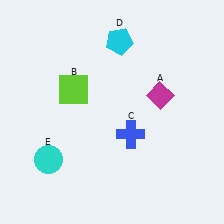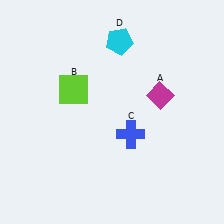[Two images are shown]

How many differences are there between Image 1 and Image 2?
There is 1 difference between the two images.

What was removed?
The cyan circle (E) was removed in Image 2.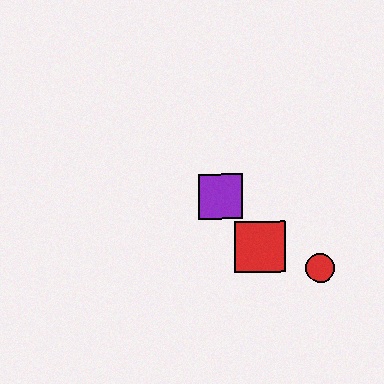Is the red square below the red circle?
No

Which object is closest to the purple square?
The red square is closest to the purple square.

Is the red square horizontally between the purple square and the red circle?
Yes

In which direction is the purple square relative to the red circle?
The purple square is to the left of the red circle.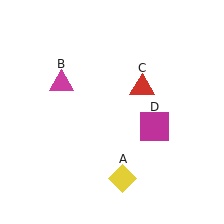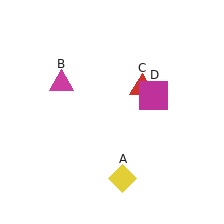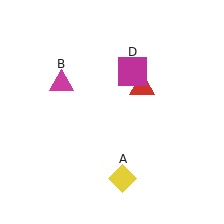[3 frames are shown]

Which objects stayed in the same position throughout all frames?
Yellow diamond (object A) and magenta triangle (object B) and red triangle (object C) remained stationary.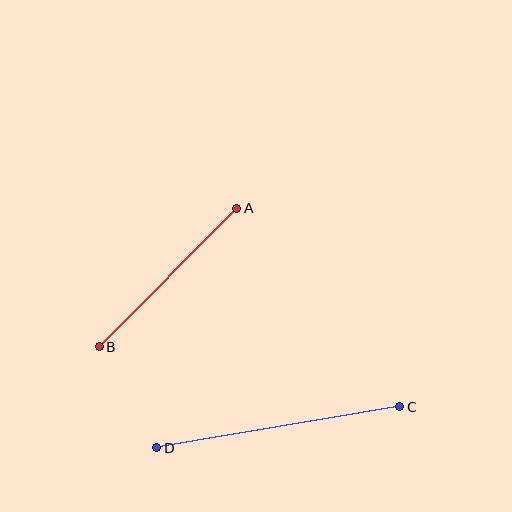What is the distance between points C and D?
The distance is approximately 246 pixels.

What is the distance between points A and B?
The distance is approximately 195 pixels.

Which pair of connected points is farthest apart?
Points C and D are farthest apart.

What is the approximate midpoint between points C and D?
The midpoint is at approximately (278, 427) pixels.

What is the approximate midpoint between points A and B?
The midpoint is at approximately (168, 278) pixels.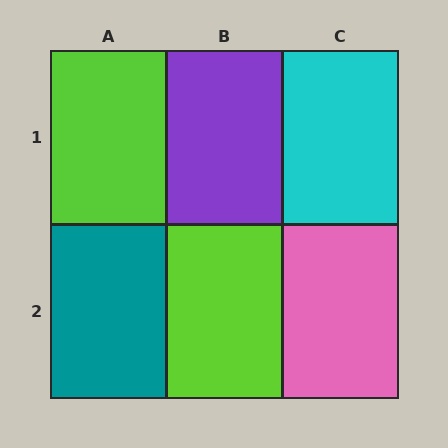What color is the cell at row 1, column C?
Cyan.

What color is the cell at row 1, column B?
Purple.